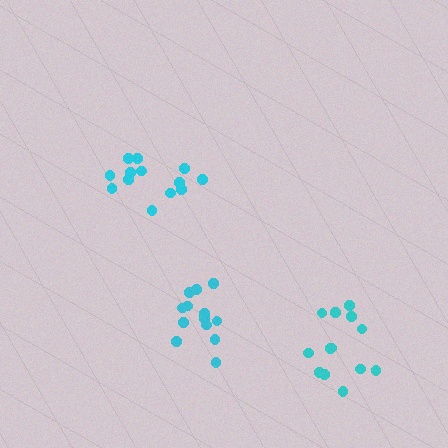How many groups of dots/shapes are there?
There are 3 groups.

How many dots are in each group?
Group 1: 13 dots, Group 2: 13 dots, Group 3: 13 dots (39 total).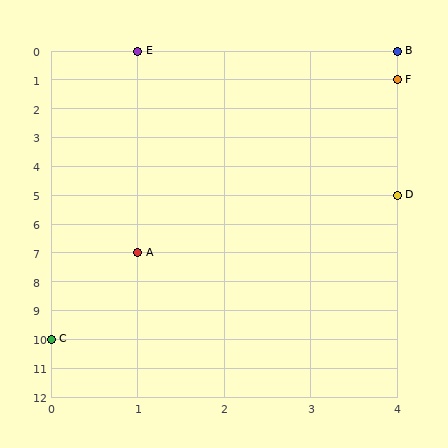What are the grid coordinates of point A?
Point A is at grid coordinates (1, 7).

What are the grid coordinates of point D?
Point D is at grid coordinates (4, 5).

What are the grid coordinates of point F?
Point F is at grid coordinates (4, 1).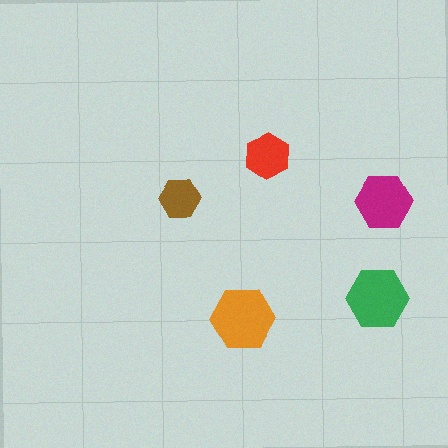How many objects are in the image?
There are 5 objects in the image.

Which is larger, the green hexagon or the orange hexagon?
The orange one.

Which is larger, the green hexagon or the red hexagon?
The green one.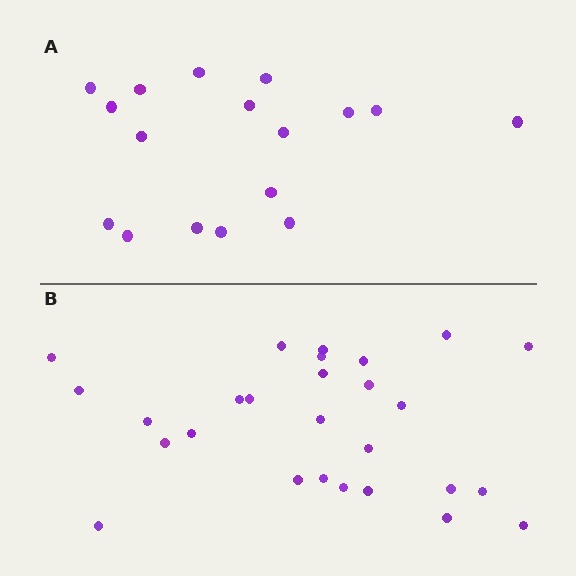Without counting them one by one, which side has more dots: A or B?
Region B (the bottom region) has more dots.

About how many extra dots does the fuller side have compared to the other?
Region B has roughly 10 or so more dots than region A.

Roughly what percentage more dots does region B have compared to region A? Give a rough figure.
About 60% more.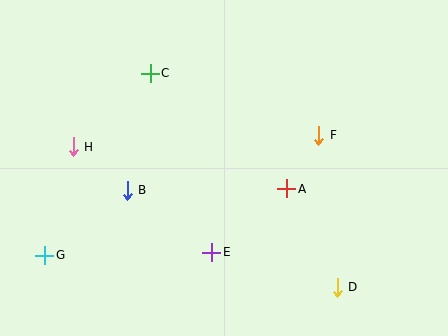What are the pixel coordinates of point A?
Point A is at (287, 189).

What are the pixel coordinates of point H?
Point H is at (73, 147).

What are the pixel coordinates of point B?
Point B is at (127, 190).